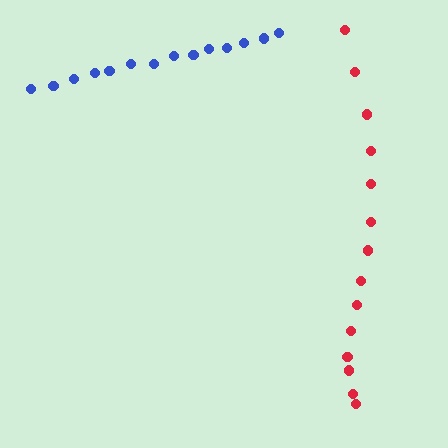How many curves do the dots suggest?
There are 2 distinct paths.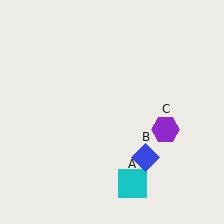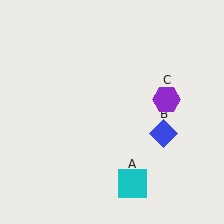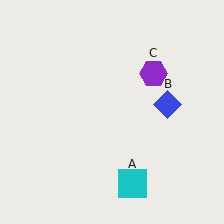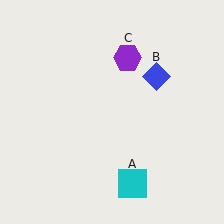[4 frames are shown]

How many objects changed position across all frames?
2 objects changed position: blue diamond (object B), purple hexagon (object C).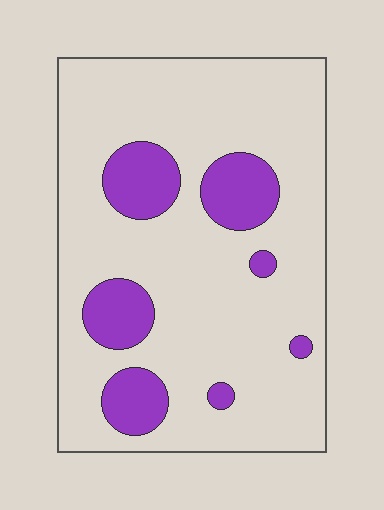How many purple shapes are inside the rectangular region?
7.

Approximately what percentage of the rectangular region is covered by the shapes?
Approximately 20%.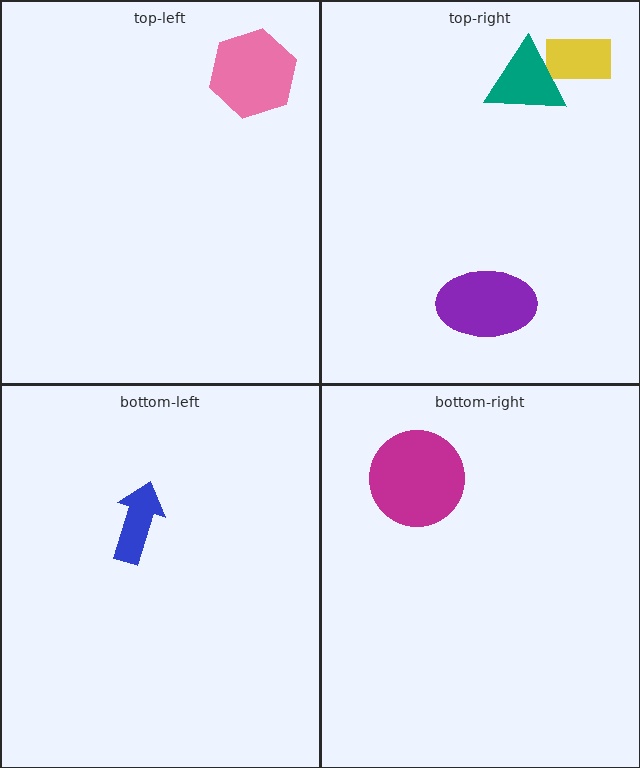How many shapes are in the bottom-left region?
1.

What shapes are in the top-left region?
The pink hexagon.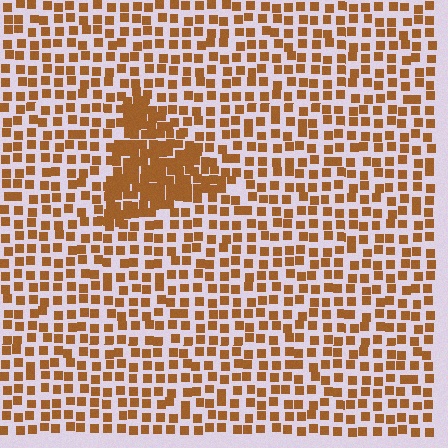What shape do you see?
I see a triangle.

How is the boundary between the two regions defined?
The boundary is defined by a change in element density (approximately 2.2x ratio). All elements are the same color, size, and shape.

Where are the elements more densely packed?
The elements are more densely packed inside the triangle boundary.